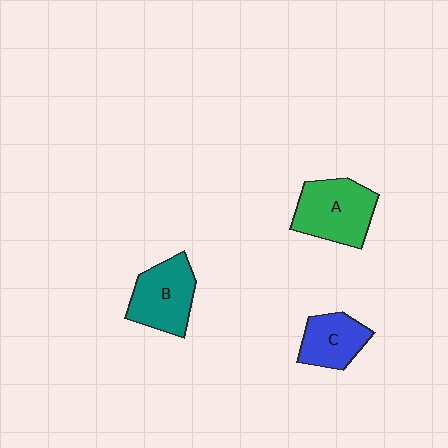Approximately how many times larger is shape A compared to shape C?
Approximately 1.4 times.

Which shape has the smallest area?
Shape C (blue).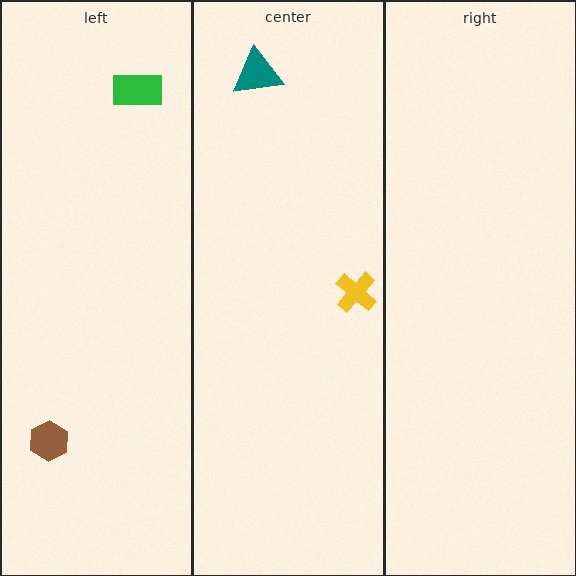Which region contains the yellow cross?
The center region.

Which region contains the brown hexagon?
The left region.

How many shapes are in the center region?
2.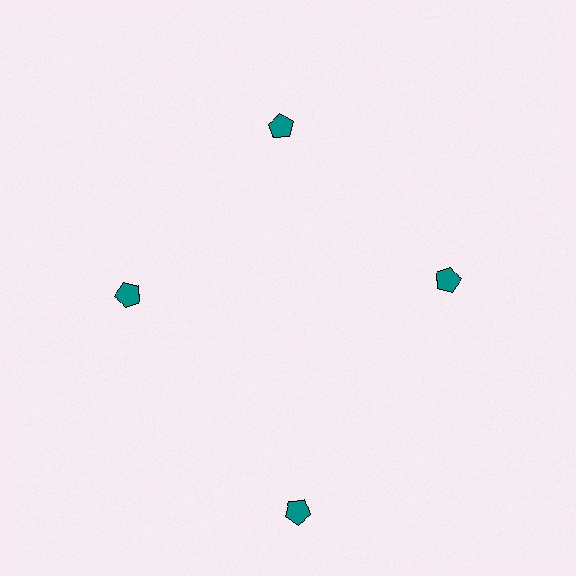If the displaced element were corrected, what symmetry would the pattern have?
It would have 4-fold rotational symmetry — the pattern would map onto itself every 90 degrees.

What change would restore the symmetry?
The symmetry would be restored by moving it inward, back onto the ring so that all 4 pentagons sit at equal angles and equal distance from the center.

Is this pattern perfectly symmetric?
No. The 4 teal pentagons are arranged in a ring, but one element near the 6 o'clock position is pushed outward from the center, breaking the 4-fold rotational symmetry.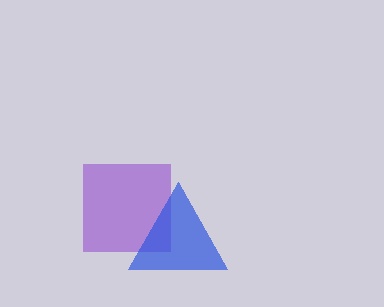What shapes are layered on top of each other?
The layered shapes are: a purple square, a blue triangle.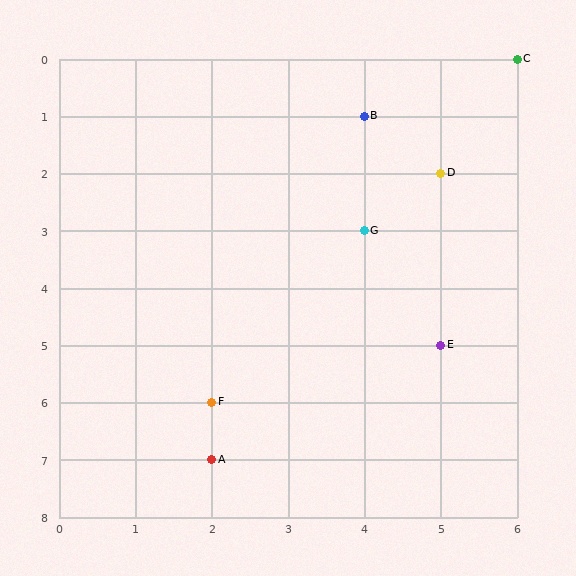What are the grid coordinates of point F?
Point F is at grid coordinates (2, 6).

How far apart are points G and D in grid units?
Points G and D are 1 column and 1 row apart (about 1.4 grid units diagonally).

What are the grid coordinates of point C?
Point C is at grid coordinates (6, 0).